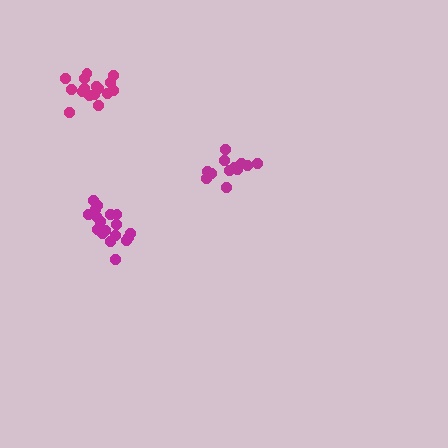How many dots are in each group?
Group 1: 16 dots, Group 2: 12 dots, Group 3: 18 dots (46 total).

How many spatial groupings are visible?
There are 3 spatial groupings.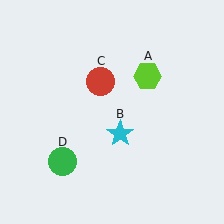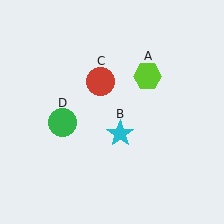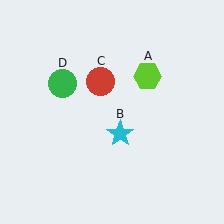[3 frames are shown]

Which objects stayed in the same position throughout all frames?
Lime hexagon (object A) and cyan star (object B) and red circle (object C) remained stationary.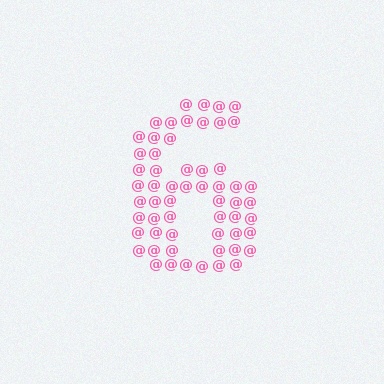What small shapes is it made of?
It is made of small at signs.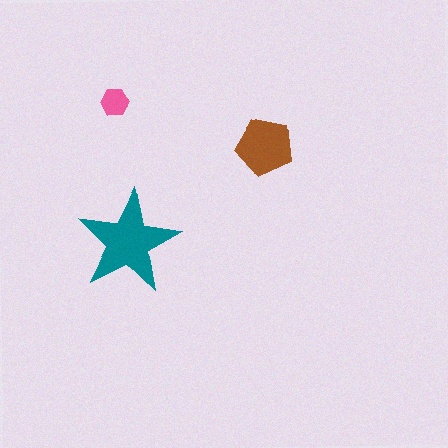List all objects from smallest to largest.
The pink hexagon, the brown pentagon, the teal star.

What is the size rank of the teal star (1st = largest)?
1st.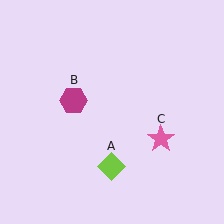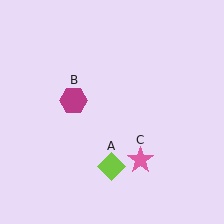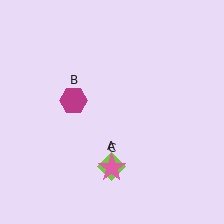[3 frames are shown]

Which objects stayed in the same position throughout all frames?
Lime diamond (object A) and magenta hexagon (object B) remained stationary.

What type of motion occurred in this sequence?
The pink star (object C) rotated clockwise around the center of the scene.